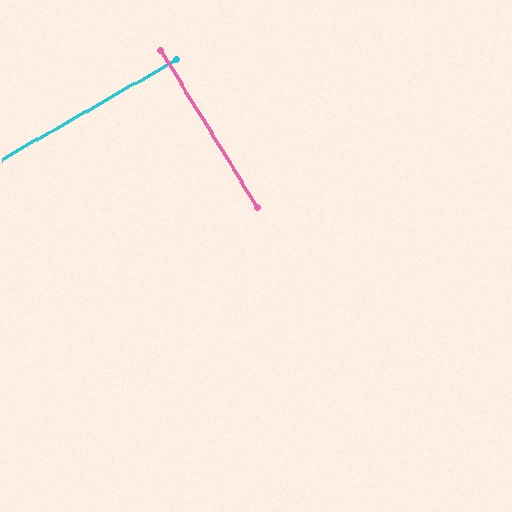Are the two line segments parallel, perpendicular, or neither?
Perpendicular — they meet at approximately 88°.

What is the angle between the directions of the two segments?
Approximately 88 degrees.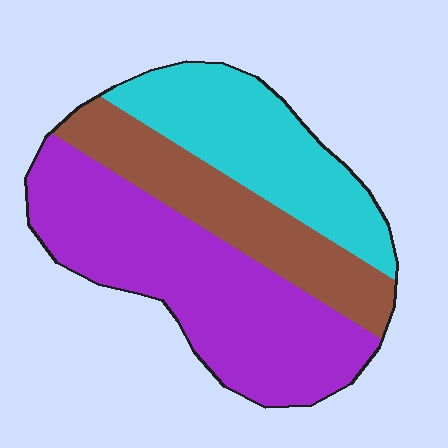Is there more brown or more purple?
Purple.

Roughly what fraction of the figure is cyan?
Cyan covers 28% of the figure.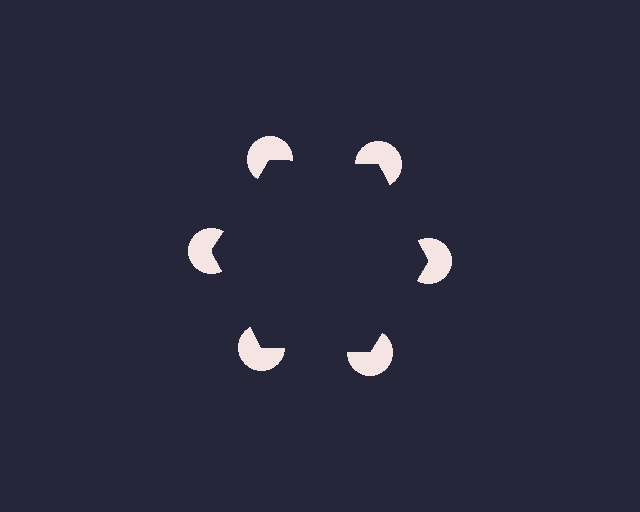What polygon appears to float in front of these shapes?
An illusory hexagon — its edges are inferred from the aligned wedge cuts in the pac-man discs, not physically drawn.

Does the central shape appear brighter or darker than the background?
It typically appears slightly darker than the background, even though no actual brightness change is drawn.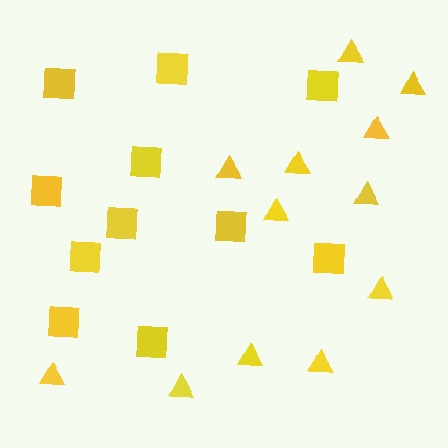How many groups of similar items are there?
There are 2 groups: one group of triangles (12) and one group of squares (11).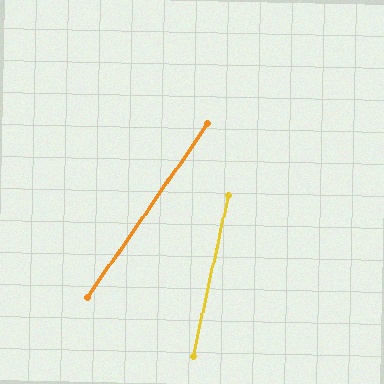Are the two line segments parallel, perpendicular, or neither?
Neither parallel nor perpendicular — they differ by about 23°.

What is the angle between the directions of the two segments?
Approximately 23 degrees.